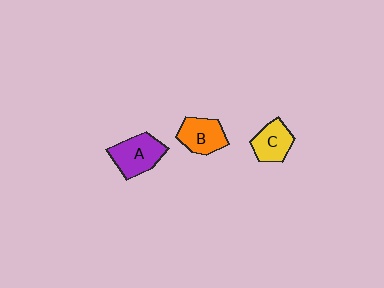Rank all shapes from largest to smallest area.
From largest to smallest: A (purple), B (orange), C (yellow).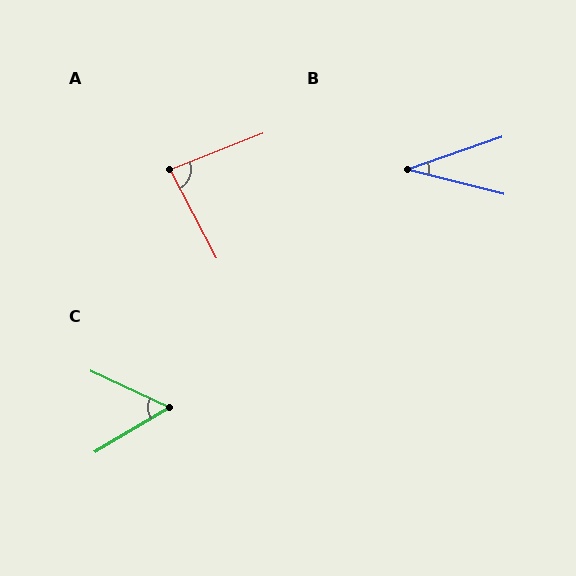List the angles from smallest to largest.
B (33°), C (56°), A (84°).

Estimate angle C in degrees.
Approximately 56 degrees.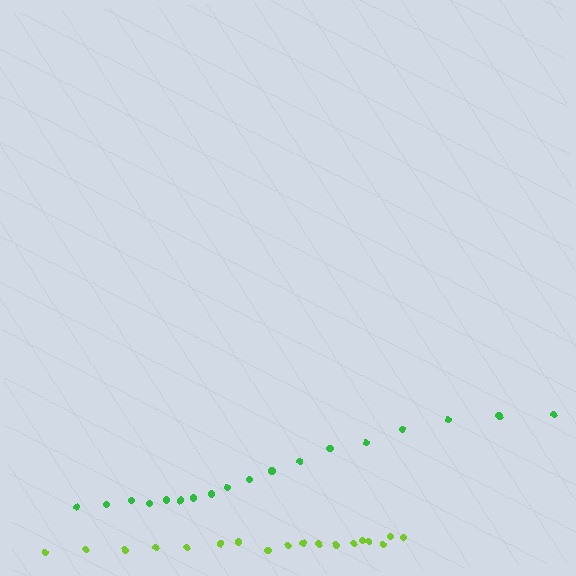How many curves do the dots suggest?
There are 2 distinct paths.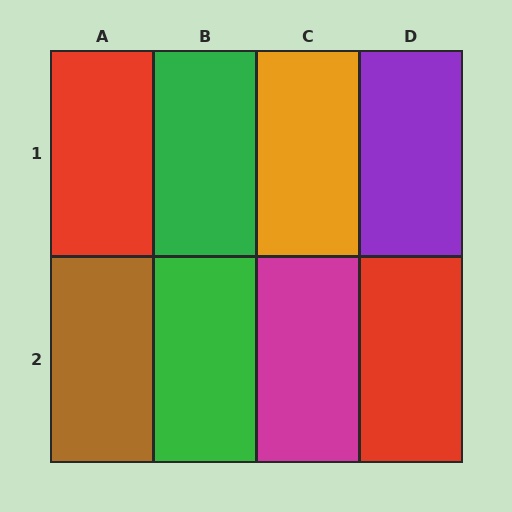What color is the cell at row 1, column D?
Purple.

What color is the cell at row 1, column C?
Orange.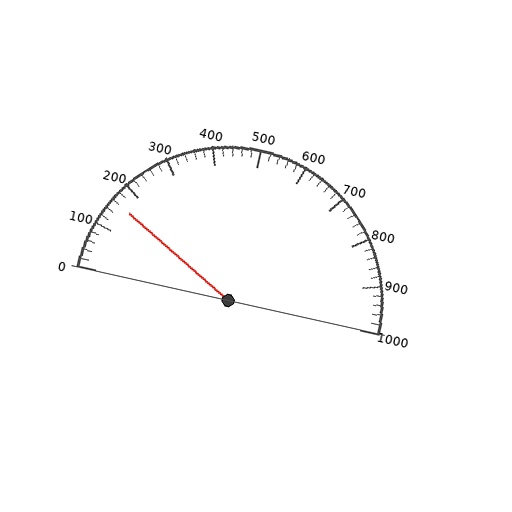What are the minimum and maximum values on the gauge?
The gauge ranges from 0 to 1000.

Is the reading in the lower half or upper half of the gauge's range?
The reading is in the lower half of the range (0 to 1000).